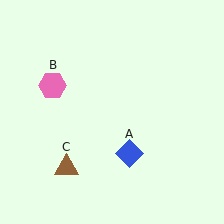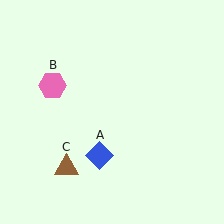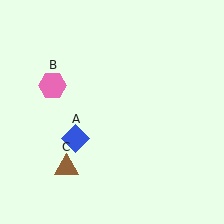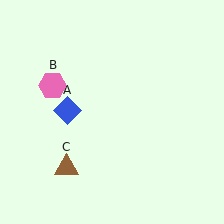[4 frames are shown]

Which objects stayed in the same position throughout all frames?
Pink hexagon (object B) and brown triangle (object C) remained stationary.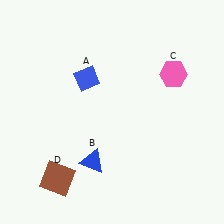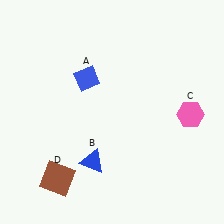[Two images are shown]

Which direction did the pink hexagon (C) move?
The pink hexagon (C) moved down.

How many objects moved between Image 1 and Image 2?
1 object moved between the two images.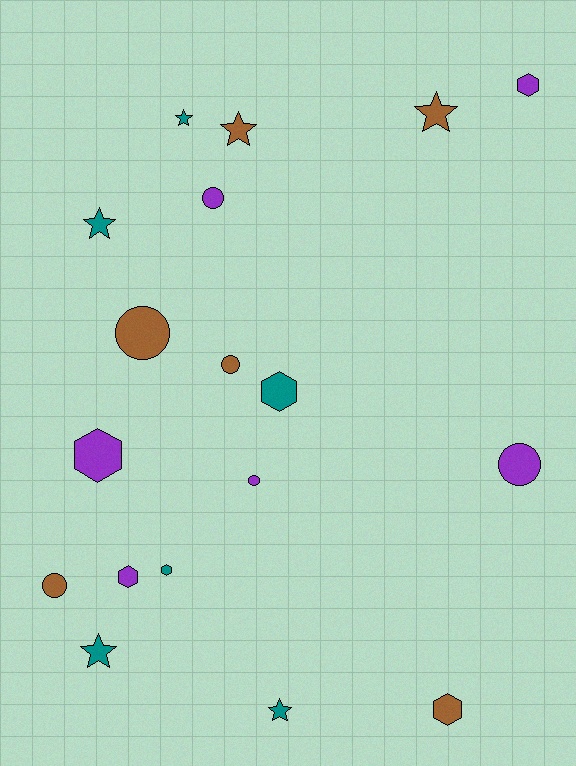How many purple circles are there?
There are 3 purple circles.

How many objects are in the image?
There are 18 objects.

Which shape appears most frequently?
Star, with 6 objects.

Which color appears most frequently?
Teal, with 6 objects.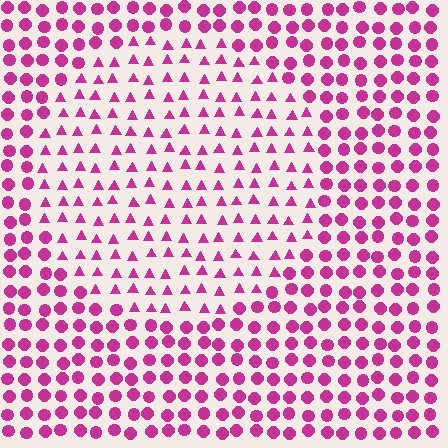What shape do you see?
I see a circle.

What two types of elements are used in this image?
The image uses triangles inside the circle region and circles outside it.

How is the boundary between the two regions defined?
The boundary is defined by a change in element shape: triangles inside vs. circles outside. All elements share the same color and spacing.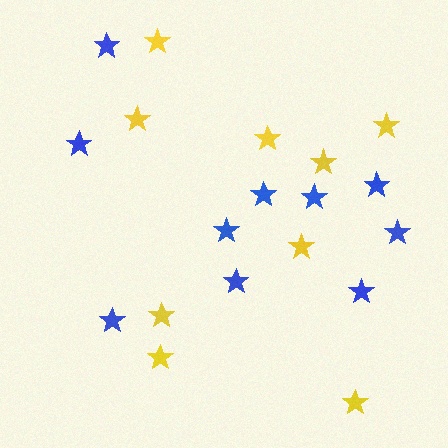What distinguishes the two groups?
There are 2 groups: one group of yellow stars (9) and one group of blue stars (10).